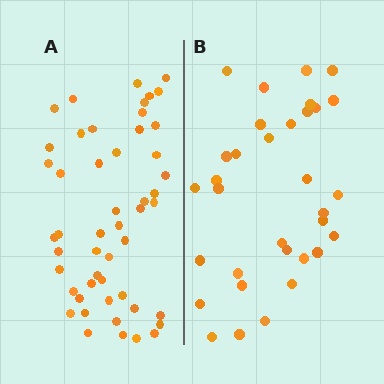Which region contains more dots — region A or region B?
Region A (the left region) has more dots.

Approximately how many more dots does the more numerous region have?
Region A has approximately 15 more dots than region B.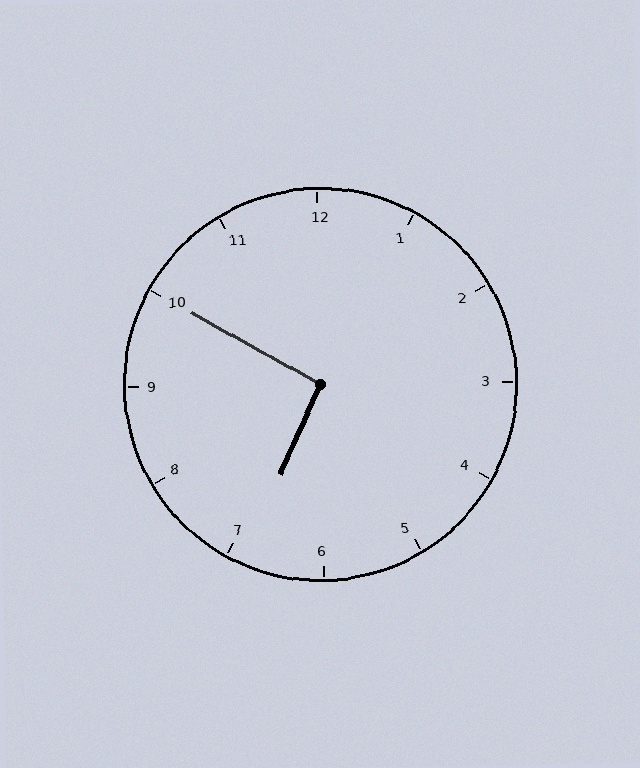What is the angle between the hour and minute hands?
Approximately 95 degrees.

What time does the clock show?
6:50.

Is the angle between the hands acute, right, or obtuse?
It is right.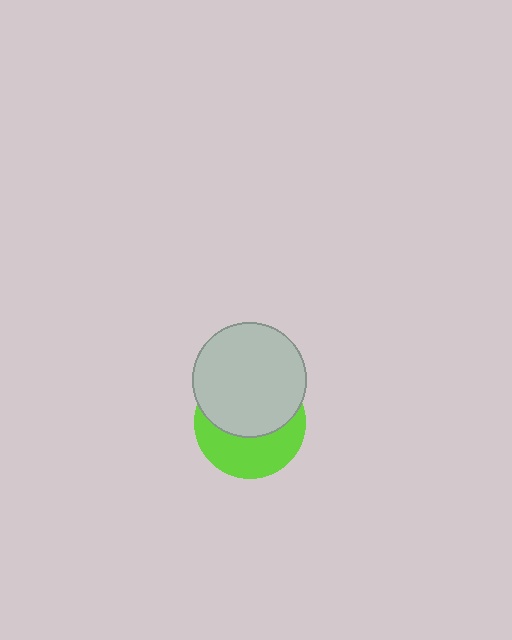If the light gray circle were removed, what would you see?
You would see the complete lime circle.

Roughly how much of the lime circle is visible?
About half of it is visible (roughly 45%).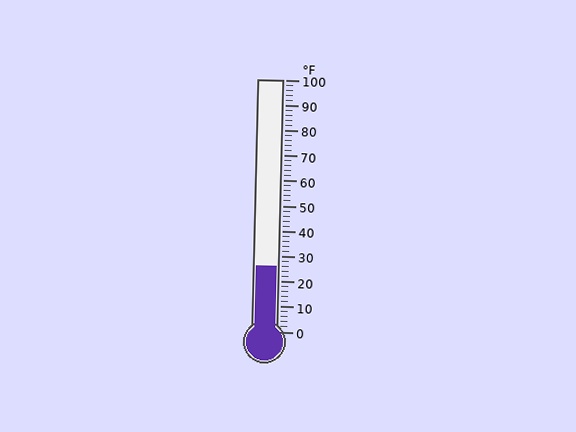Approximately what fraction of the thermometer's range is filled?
The thermometer is filled to approximately 25% of its range.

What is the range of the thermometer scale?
The thermometer scale ranges from 0°F to 100°F.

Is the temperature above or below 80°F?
The temperature is below 80°F.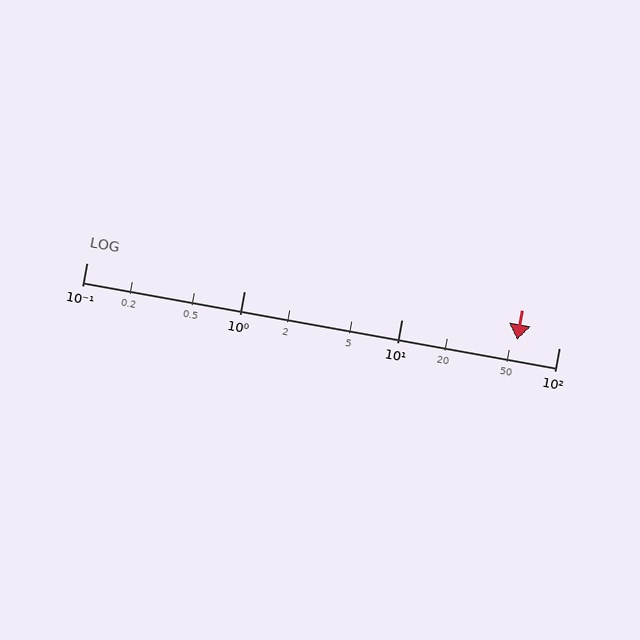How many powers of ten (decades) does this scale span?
The scale spans 3 decades, from 0.1 to 100.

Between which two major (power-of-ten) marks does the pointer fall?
The pointer is between 10 and 100.